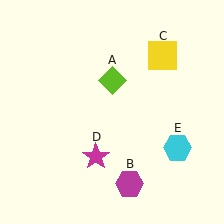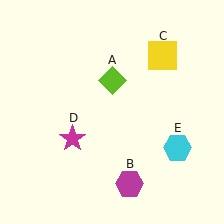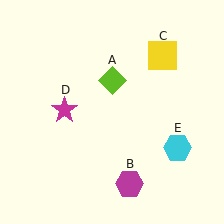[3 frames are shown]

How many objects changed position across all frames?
1 object changed position: magenta star (object D).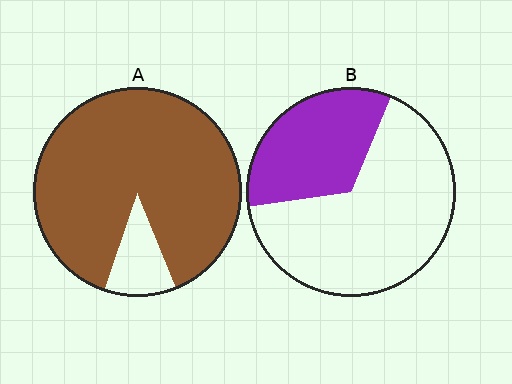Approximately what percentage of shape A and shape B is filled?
A is approximately 90% and B is approximately 35%.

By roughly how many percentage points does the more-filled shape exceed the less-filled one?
By roughly 55 percentage points (A over B).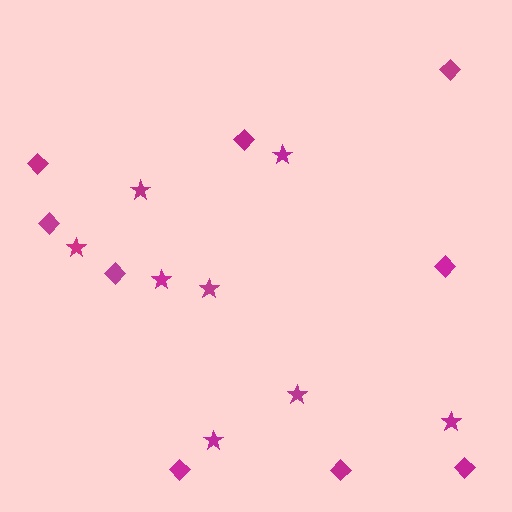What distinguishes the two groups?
There are 2 groups: one group of stars (8) and one group of diamonds (9).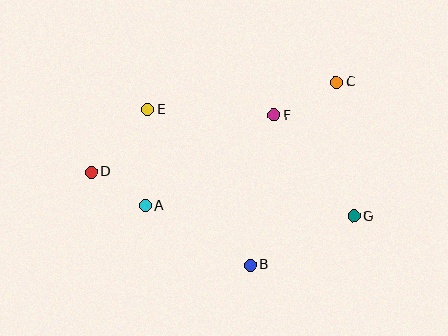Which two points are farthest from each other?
Points D and G are farthest from each other.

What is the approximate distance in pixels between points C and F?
The distance between C and F is approximately 70 pixels.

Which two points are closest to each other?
Points A and D are closest to each other.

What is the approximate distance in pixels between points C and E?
The distance between C and E is approximately 190 pixels.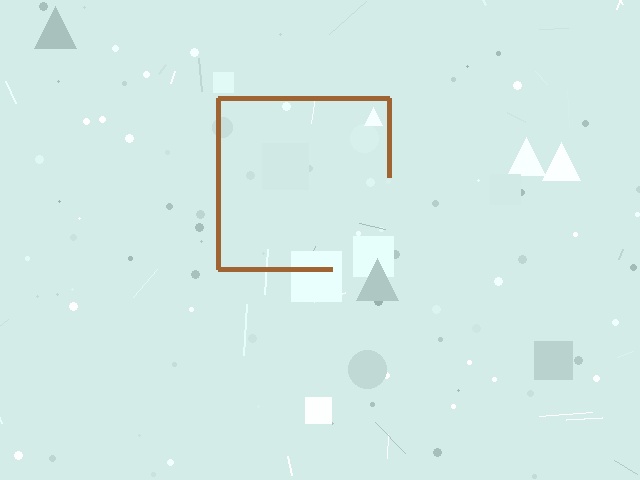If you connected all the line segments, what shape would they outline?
They would outline a square.